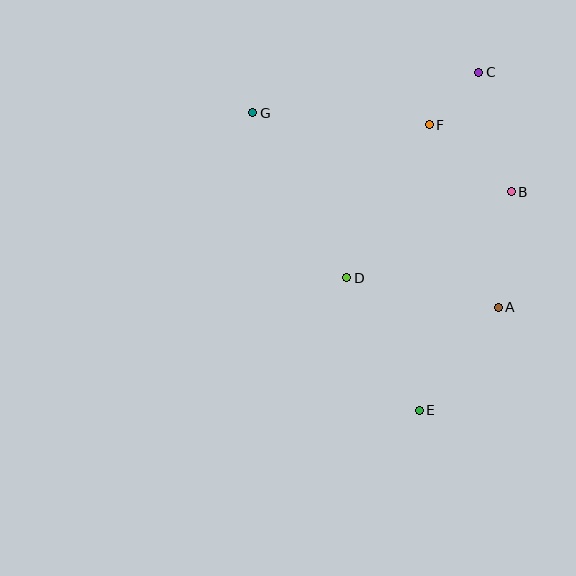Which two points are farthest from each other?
Points C and E are farthest from each other.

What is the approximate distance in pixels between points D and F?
The distance between D and F is approximately 174 pixels.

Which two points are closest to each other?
Points C and F are closest to each other.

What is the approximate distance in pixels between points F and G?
The distance between F and G is approximately 177 pixels.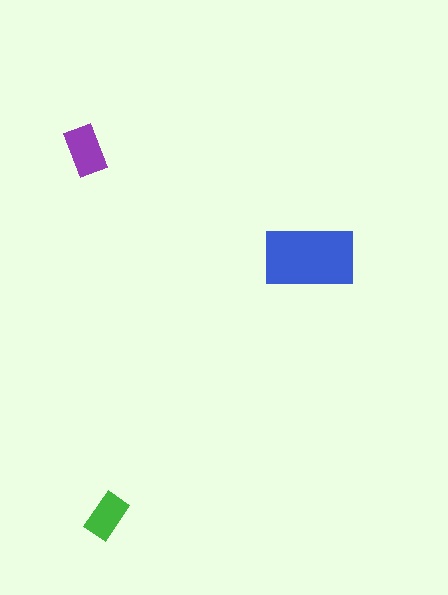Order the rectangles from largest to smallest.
the blue one, the purple one, the green one.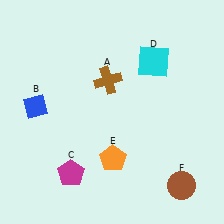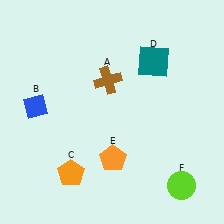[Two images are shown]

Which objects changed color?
C changed from magenta to orange. D changed from cyan to teal. F changed from brown to lime.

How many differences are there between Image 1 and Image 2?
There are 3 differences between the two images.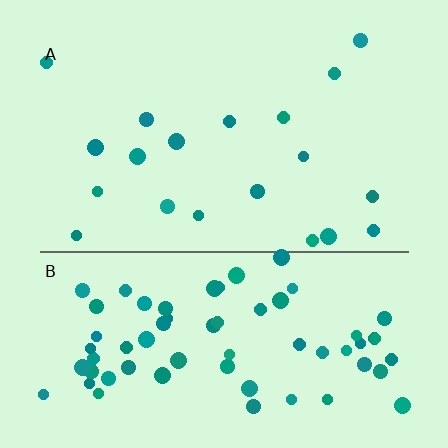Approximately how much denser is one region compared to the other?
Approximately 3.5× — region B over region A.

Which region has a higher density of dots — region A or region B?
B (the bottom).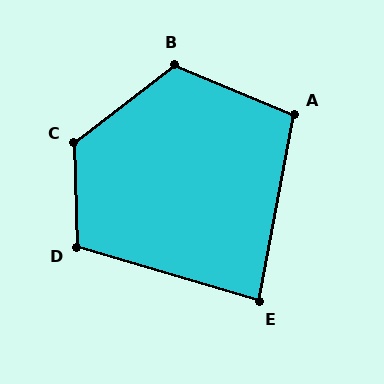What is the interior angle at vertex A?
Approximately 102 degrees (obtuse).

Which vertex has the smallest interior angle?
E, at approximately 84 degrees.